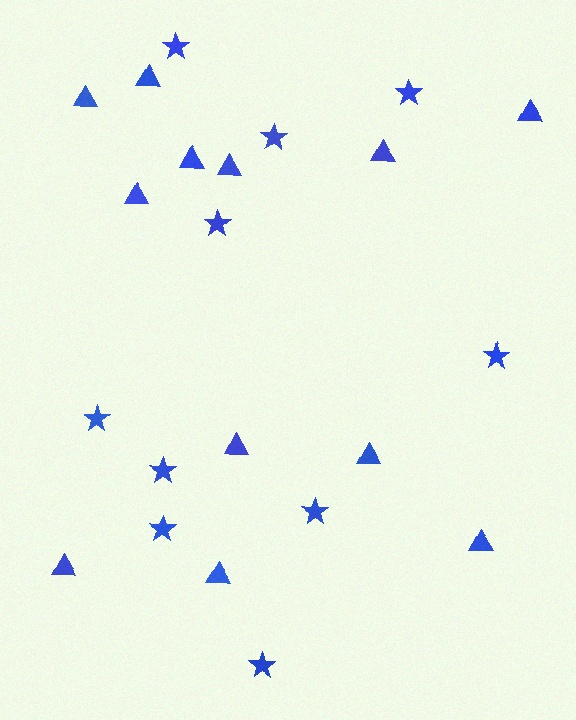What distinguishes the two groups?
There are 2 groups: one group of triangles (12) and one group of stars (10).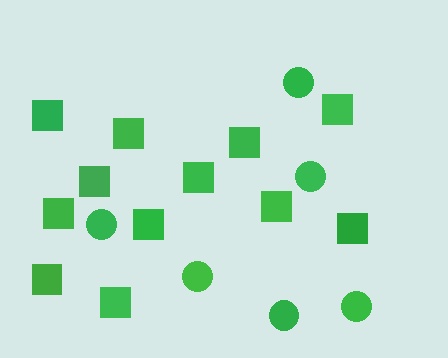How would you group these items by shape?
There are 2 groups: one group of squares (12) and one group of circles (6).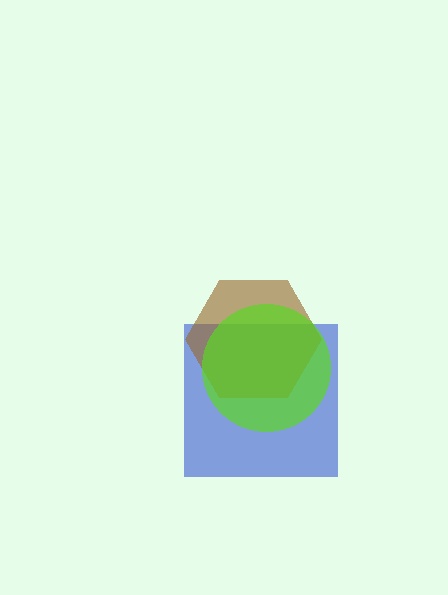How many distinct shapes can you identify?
There are 3 distinct shapes: a blue square, a brown hexagon, a lime circle.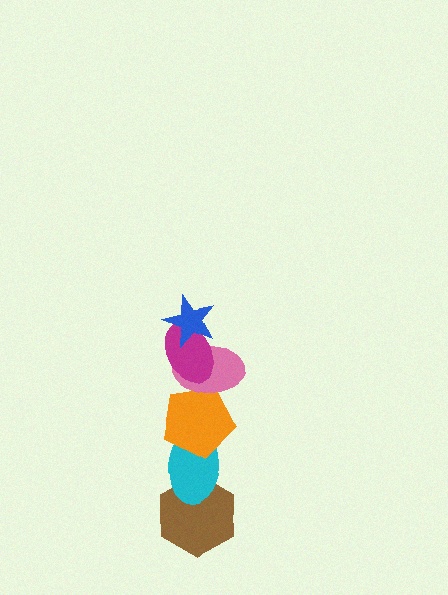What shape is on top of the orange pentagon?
The pink ellipse is on top of the orange pentagon.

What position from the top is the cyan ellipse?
The cyan ellipse is 5th from the top.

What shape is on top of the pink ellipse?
The magenta ellipse is on top of the pink ellipse.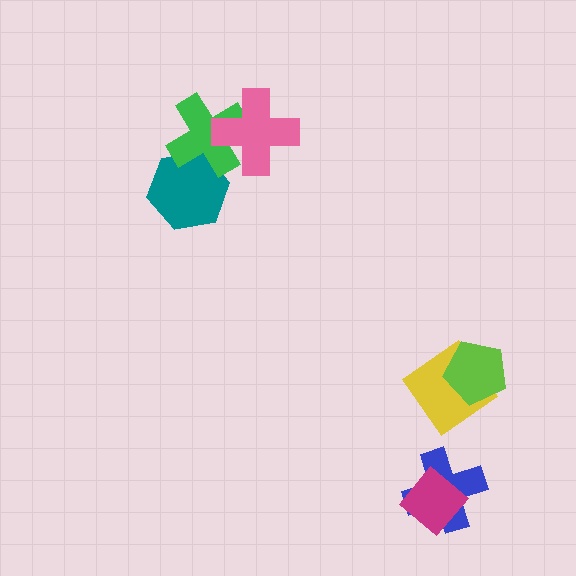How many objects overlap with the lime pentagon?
1 object overlaps with the lime pentagon.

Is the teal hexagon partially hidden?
Yes, it is partially covered by another shape.